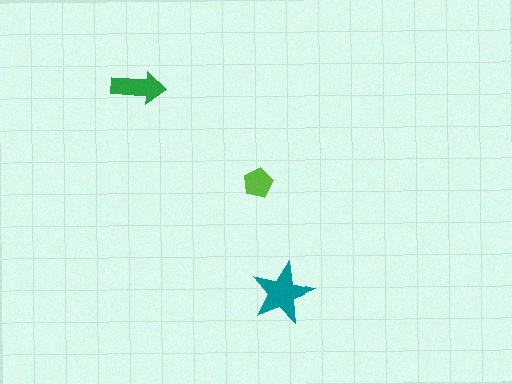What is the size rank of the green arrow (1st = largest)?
2nd.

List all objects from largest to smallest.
The teal star, the green arrow, the lime pentagon.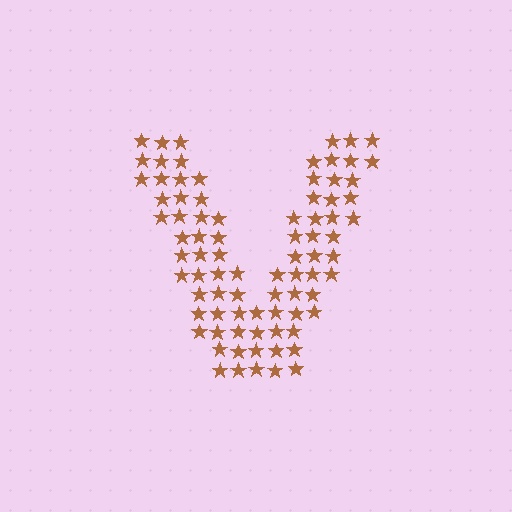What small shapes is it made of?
It is made of small stars.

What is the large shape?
The large shape is the letter V.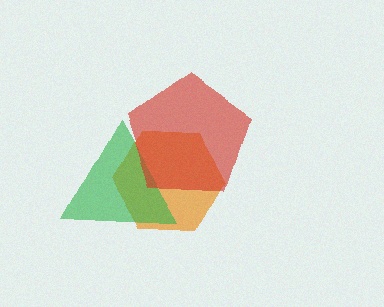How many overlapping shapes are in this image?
There are 3 overlapping shapes in the image.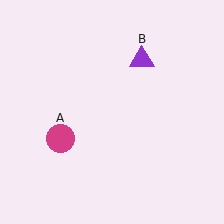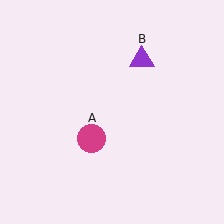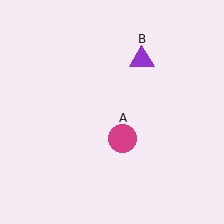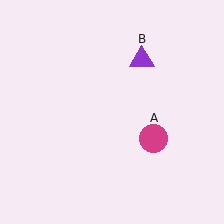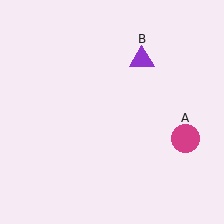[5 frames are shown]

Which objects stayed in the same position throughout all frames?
Purple triangle (object B) remained stationary.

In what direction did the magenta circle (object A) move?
The magenta circle (object A) moved right.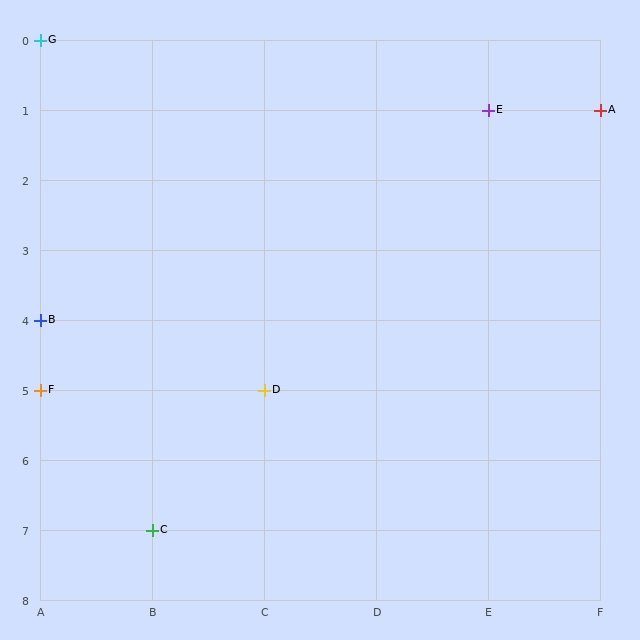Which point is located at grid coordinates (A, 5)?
Point F is at (A, 5).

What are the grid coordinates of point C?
Point C is at grid coordinates (B, 7).